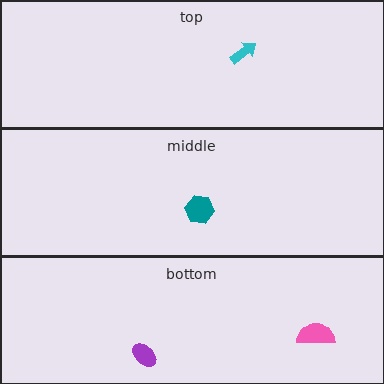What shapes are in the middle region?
The teal hexagon.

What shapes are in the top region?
The cyan arrow.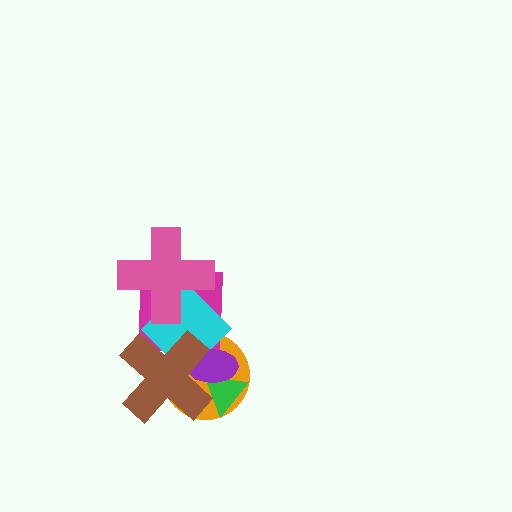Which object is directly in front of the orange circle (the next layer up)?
The magenta square is directly in front of the orange circle.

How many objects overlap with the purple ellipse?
4 objects overlap with the purple ellipse.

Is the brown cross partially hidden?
No, no other shape covers it.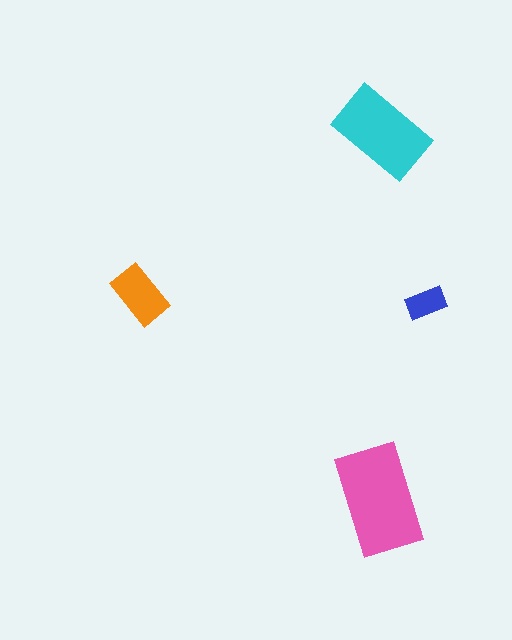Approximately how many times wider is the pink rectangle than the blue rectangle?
About 2.5 times wider.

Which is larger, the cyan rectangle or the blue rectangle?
The cyan one.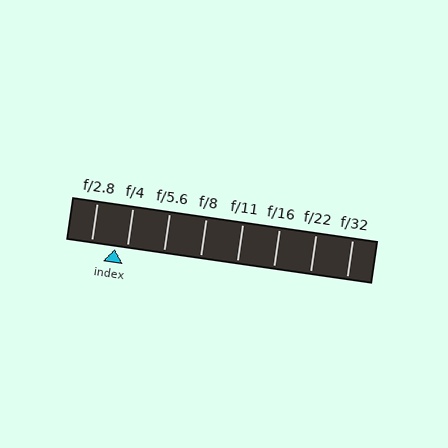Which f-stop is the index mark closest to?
The index mark is closest to f/4.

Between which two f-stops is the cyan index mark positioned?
The index mark is between f/2.8 and f/4.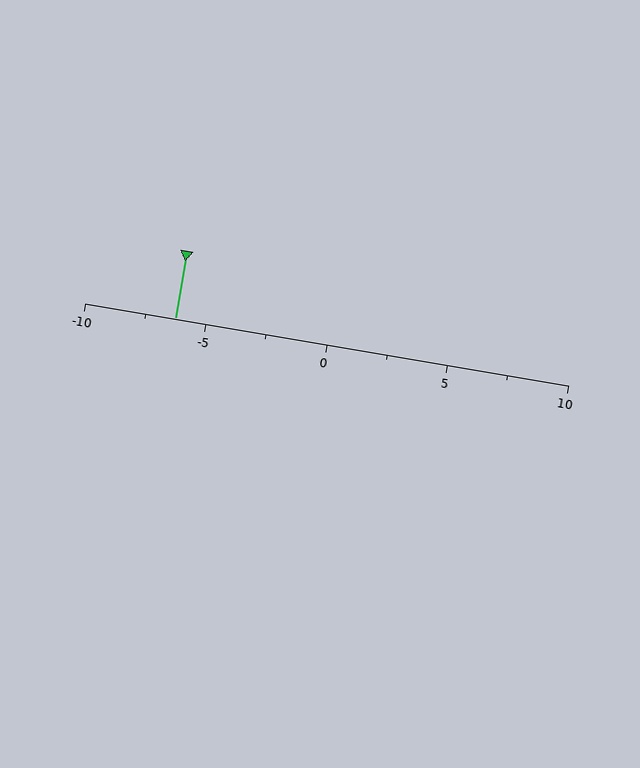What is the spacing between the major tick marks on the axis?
The major ticks are spaced 5 apart.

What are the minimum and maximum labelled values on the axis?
The axis runs from -10 to 10.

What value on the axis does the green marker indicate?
The marker indicates approximately -6.2.